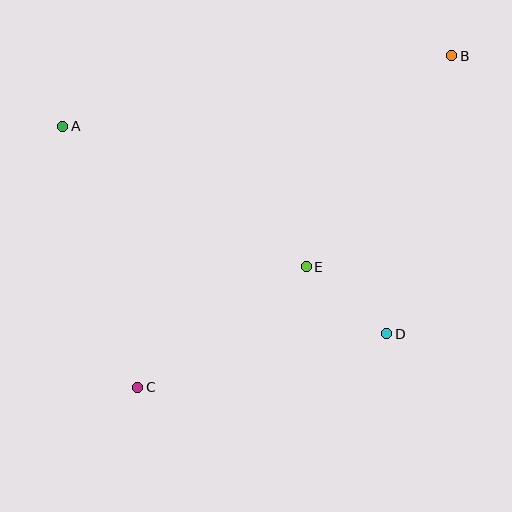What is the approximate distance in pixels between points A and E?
The distance between A and E is approximately 281 pixels.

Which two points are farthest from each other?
Points B and C are farthest from each other.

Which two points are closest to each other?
Points D and E are closest to each other.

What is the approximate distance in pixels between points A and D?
The distance between A and D is approximately 385 pixels.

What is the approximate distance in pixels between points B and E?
The distance between B and E is approximately 256 pixels.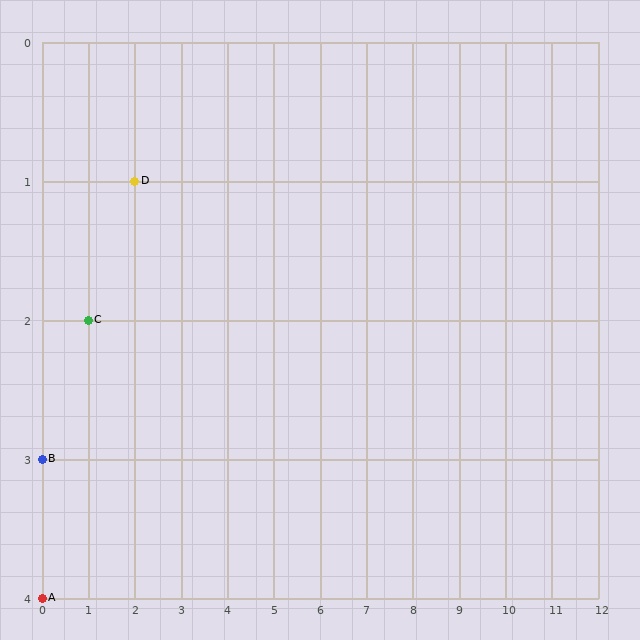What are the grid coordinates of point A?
Point A is at grid coordinates (0, 4).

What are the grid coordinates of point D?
Point D is at grid coordinates (2, 1).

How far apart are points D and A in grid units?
Points D and A are 2 columns and 3 rows apart (about 3.6 grid units diagonally).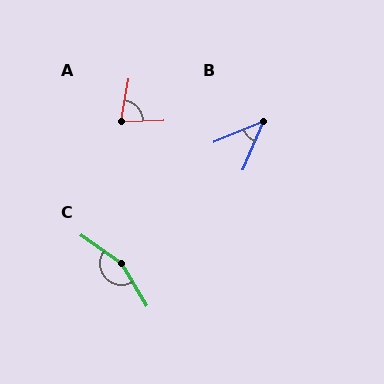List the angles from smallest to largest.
B (45°), A (79°), C (156°).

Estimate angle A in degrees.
Approximately 79 degrees.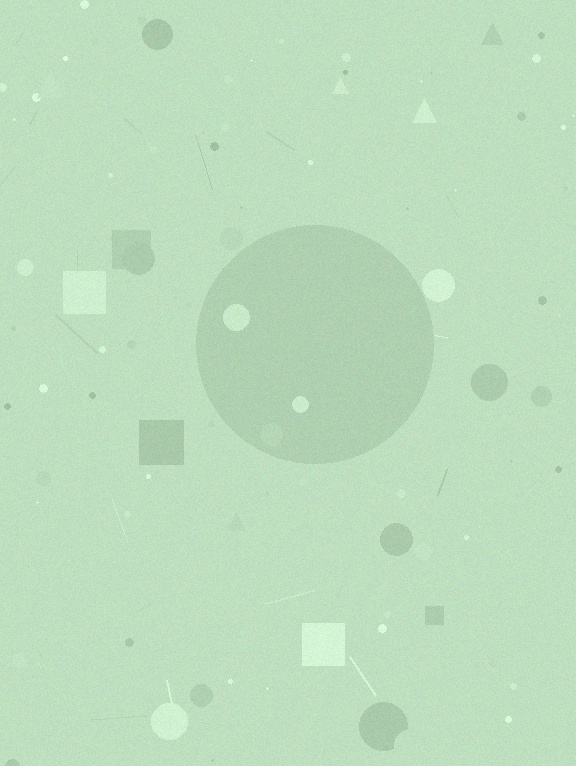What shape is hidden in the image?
A circle is hidden in the image.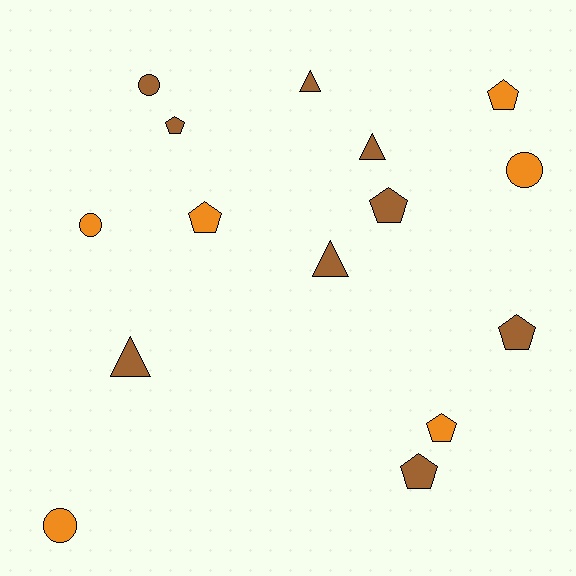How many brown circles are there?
There is 1 brown circle.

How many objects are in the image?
There are 15 objects.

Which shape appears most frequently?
Pentagon, with 7 objects.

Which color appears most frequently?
Brown, with 9 objects.